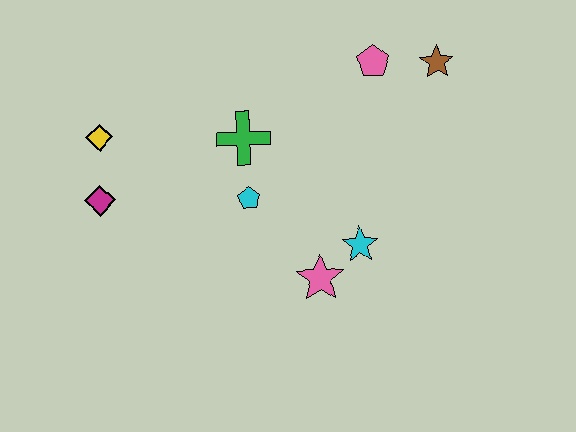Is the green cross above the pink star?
Yes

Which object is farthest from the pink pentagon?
The magenta diamond is farthest from the pink pentagon.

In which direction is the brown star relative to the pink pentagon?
The brown star is to the right of the pink pentagon.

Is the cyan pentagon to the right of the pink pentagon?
No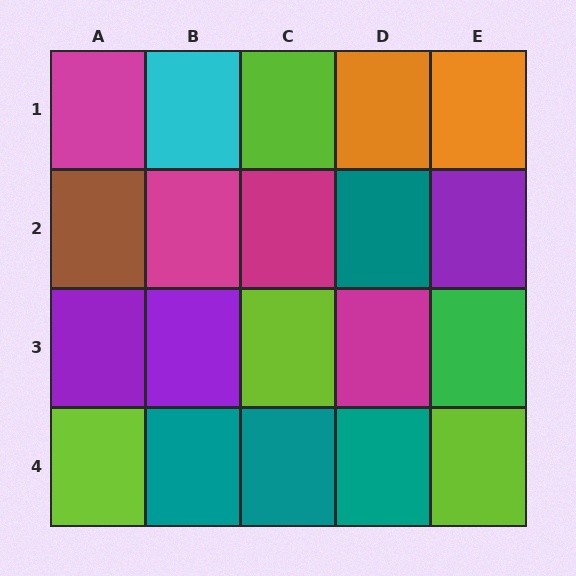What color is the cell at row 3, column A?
Purple.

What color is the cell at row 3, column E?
Green.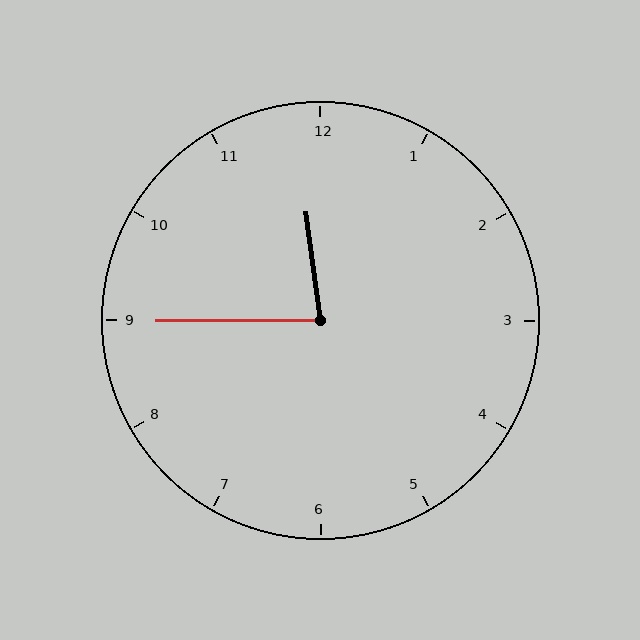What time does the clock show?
11:45.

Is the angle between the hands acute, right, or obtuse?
It is acute.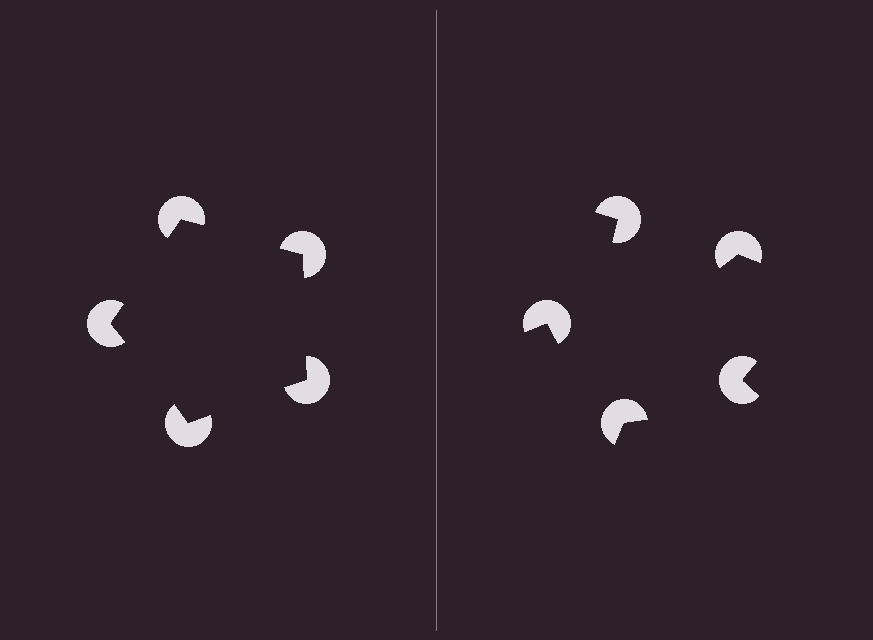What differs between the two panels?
The pac-man discs are positioned identically on both sides; only the wedge orientations differ. On the left they align to a pentagon; on the right they are misaligned.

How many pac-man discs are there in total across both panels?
10 — 5 on each side.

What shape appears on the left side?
An illusory pentagon.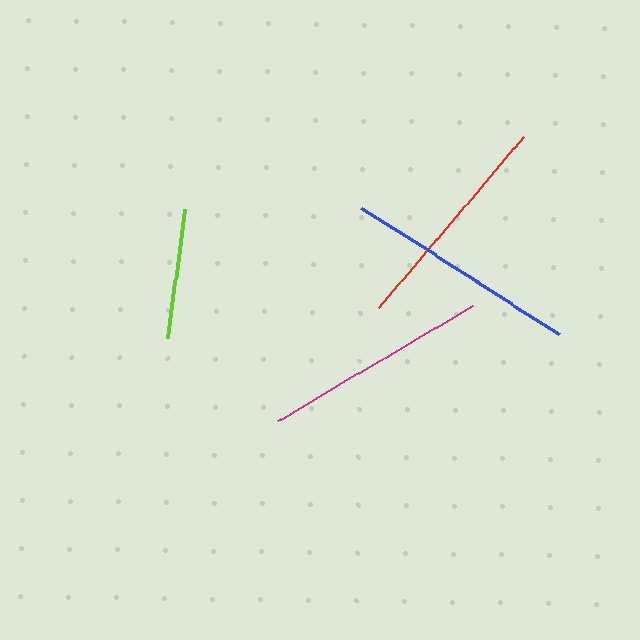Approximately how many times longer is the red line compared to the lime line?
The red line is approximately 1.7 times the length of the lime line.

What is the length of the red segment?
The red segment is approximately 224 pixels long.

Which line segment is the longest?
The blue line is the longest at approximately 234 pixels.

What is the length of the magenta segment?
The magenta segment is approximately 227 pixels long.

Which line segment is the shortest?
The lime line is the shortest at approximately 129 pixels.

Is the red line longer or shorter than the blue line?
The blue line is longer than the red line.